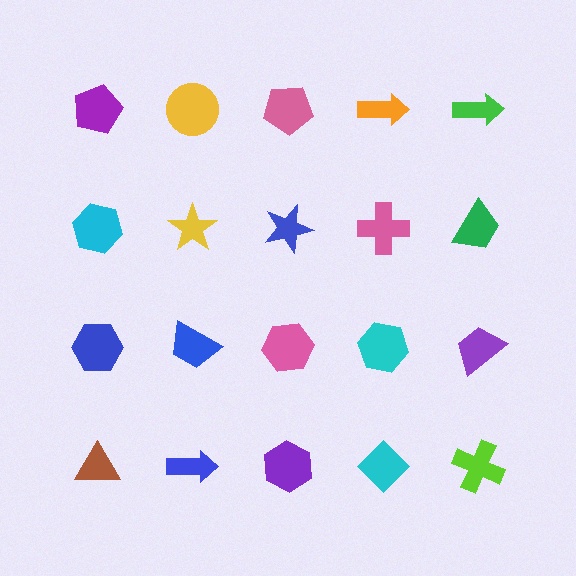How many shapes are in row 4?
5 shapes.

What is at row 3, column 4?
A cyan hexagon.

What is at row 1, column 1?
A purple pentagon.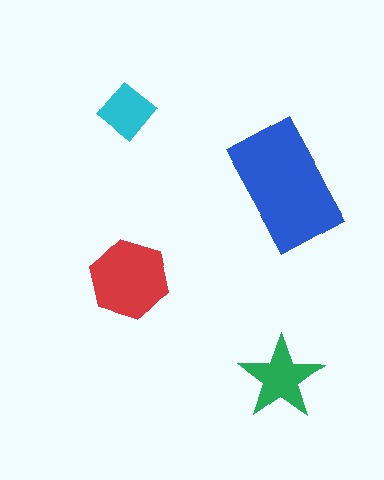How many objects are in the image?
There are 4 objects in the image.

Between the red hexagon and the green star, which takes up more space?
The red hexagon.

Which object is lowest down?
The green star is bottommost.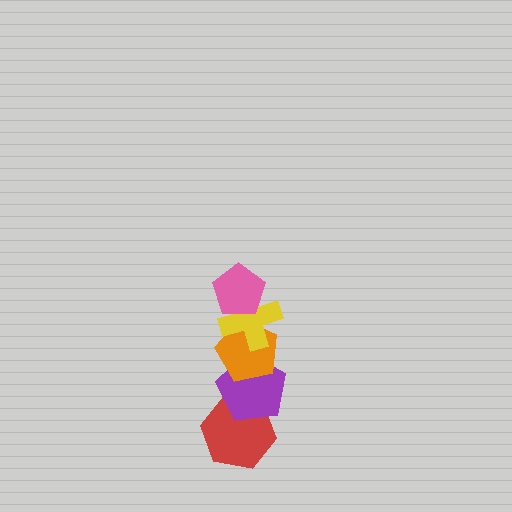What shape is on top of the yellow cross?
The pink pentagon is on top of the yellow cross.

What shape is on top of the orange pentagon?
The yellow cross is on top of the orange pentagon.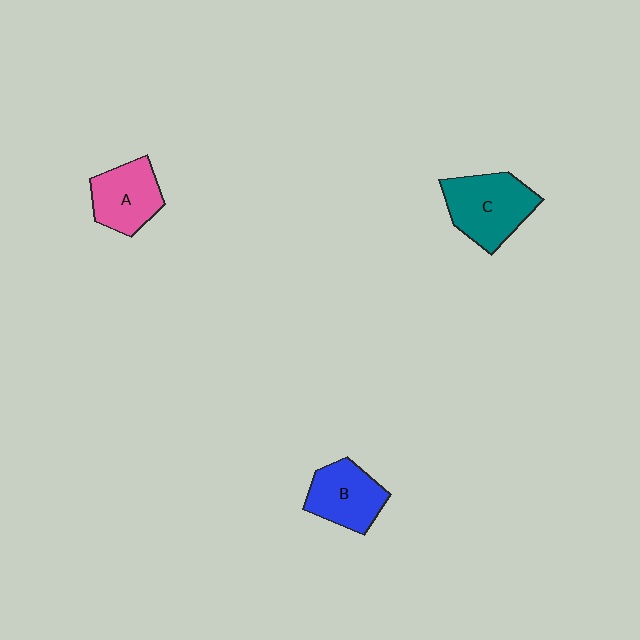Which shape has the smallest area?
Shape A (pink).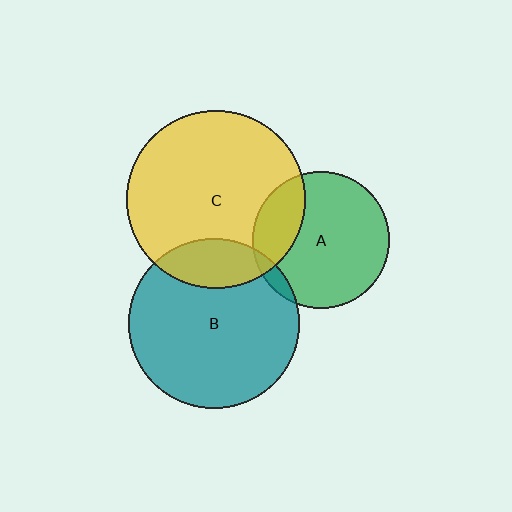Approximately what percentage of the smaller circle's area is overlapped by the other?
Approximately 5%.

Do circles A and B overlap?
Yes.